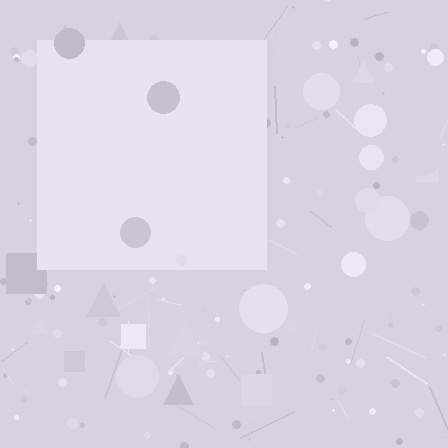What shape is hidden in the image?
A square is hidden in the image.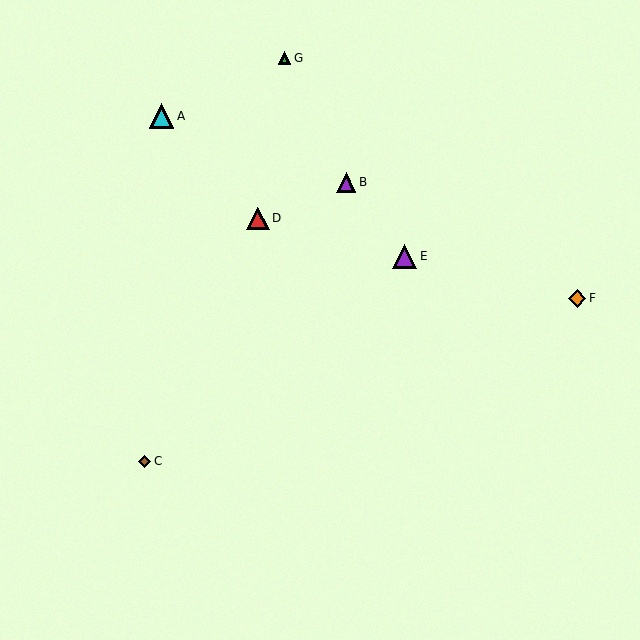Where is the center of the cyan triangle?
The center of the cyan triangle is at (162, 116).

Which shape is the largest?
The purple triangle (labeled E) is the largest.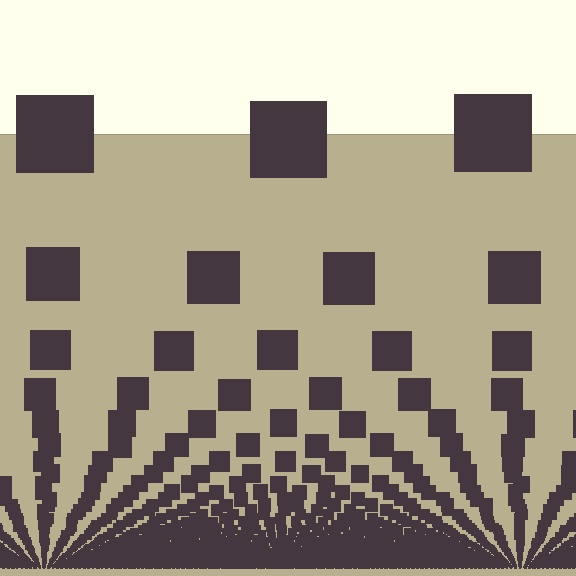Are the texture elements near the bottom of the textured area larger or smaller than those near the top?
Smaller. The gradient is inverted — elements near the bottom are smaller and denser.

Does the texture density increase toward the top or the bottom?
Density increases toward the bottom.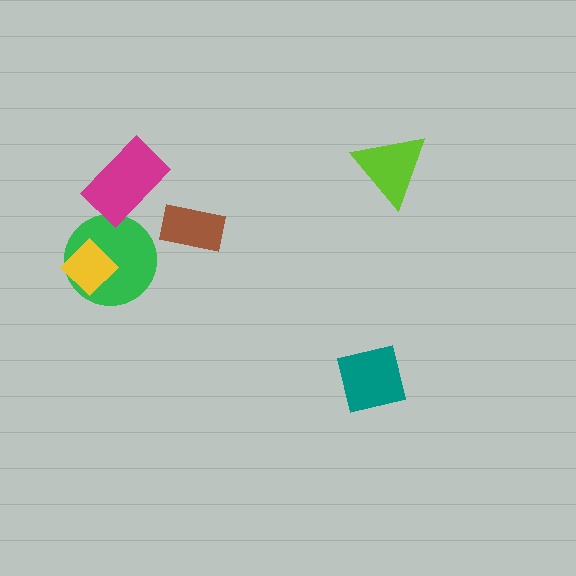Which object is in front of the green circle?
The yellow diamond is in front of the green circle.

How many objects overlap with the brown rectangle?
0 objects overlap with the brown rectangle.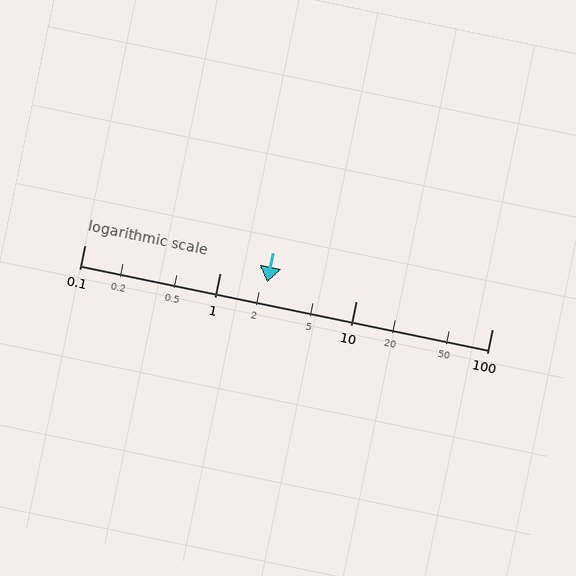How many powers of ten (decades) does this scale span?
The scale spans 3 decades, from 0.1 to 100.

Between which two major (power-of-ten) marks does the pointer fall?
The pointer is between 1 and 10.